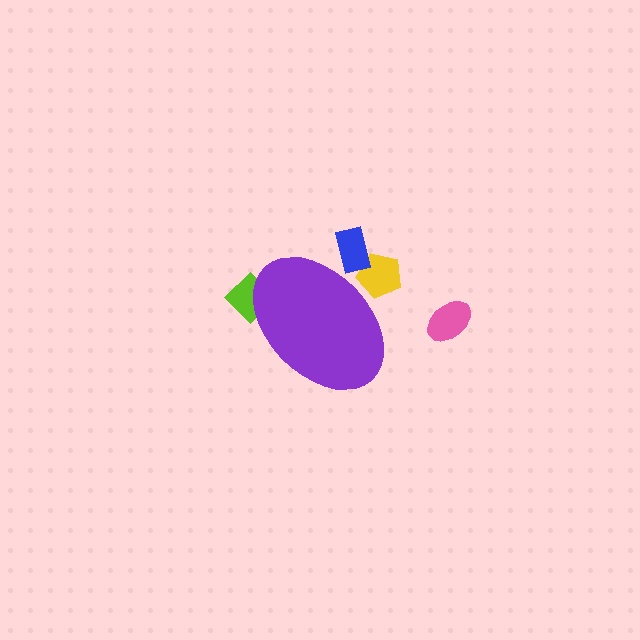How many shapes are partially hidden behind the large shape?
3 shapes are partially hidden.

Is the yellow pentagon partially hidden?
Yes, the yellow pentagon is partially hidden behind the purple ellipse.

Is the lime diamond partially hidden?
Yes, the lime diamond is partially hidden behind the purple ellipse.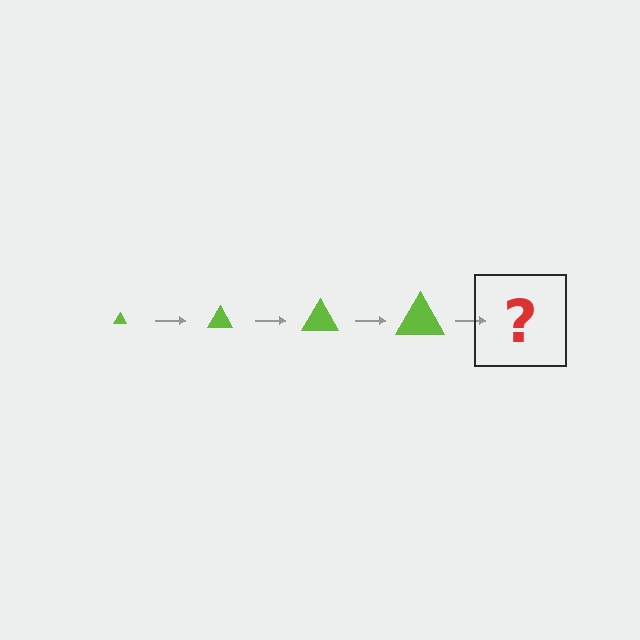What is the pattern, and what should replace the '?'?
The pattern is that the triangle gets progressively larger each step. The '?' should be a lime triangle, larger than the previous one.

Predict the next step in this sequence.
The next step is a lime triangle, larger than the previous one.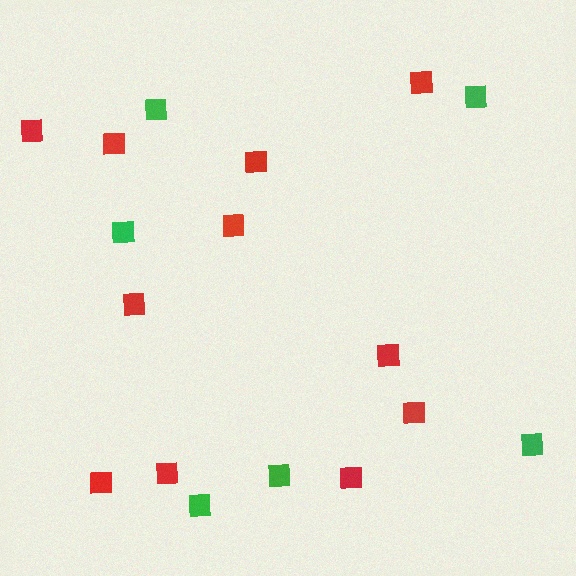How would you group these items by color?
There are 2 groups: one group of green squares (6) and one group of red squares (11).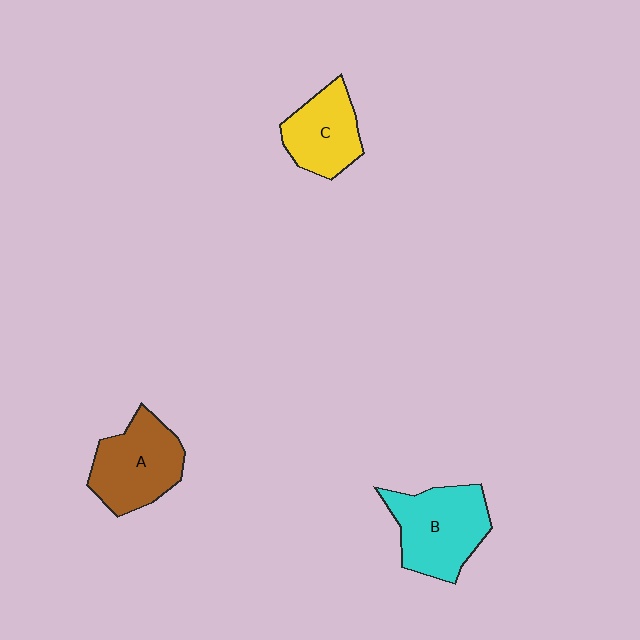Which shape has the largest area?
Shape B (cyan).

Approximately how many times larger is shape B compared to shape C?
Approximately 1.4 times.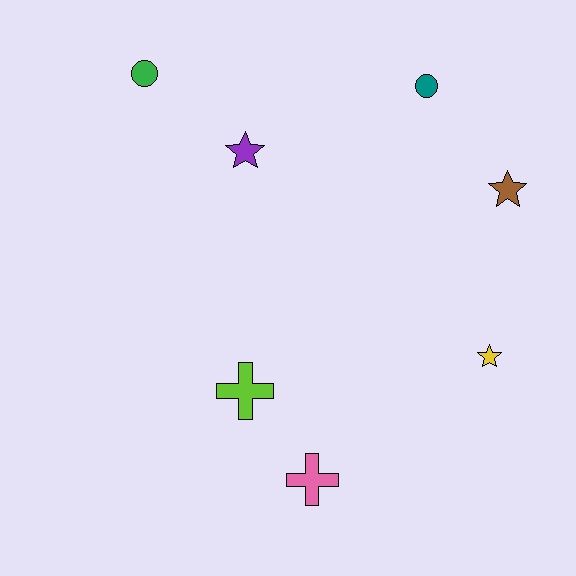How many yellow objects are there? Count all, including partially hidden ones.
There is 1 yellow object.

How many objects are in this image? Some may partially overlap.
There are 7 objects.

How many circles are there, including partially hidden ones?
There are 2 circles.